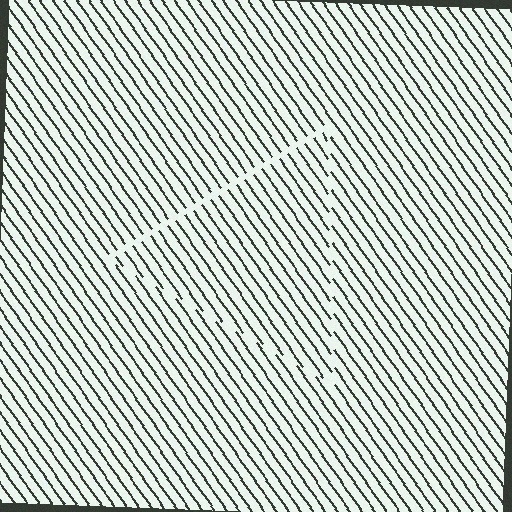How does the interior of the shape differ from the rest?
The interior of the shape contains the same grating, shifted by half a period — the contour is defined by the phase discontinuity where line-ends from the inner and outer gratings abut.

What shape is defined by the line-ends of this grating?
An illusory triangle. The interior of the shape contains the same grating, shifted by half a period — the contour is defined by the phase discontinuity where line-ends from the inner and outer gratings abut.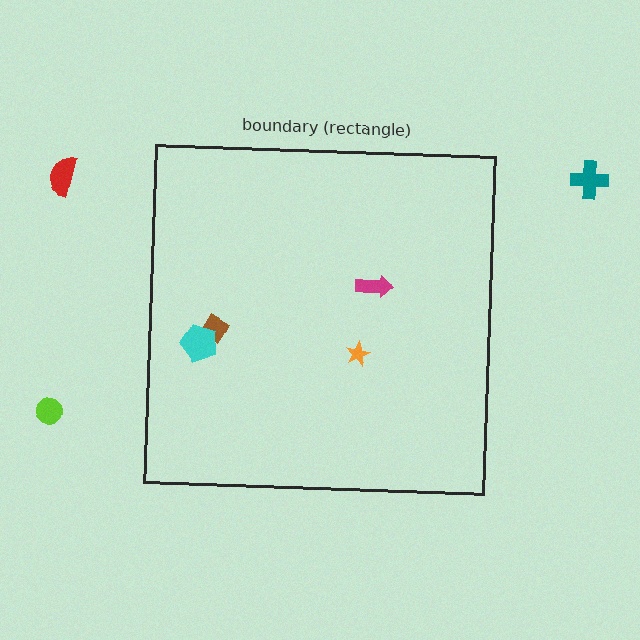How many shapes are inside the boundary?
4 inside, 3 outside.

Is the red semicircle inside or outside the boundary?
Outside.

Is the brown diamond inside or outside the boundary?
Inside.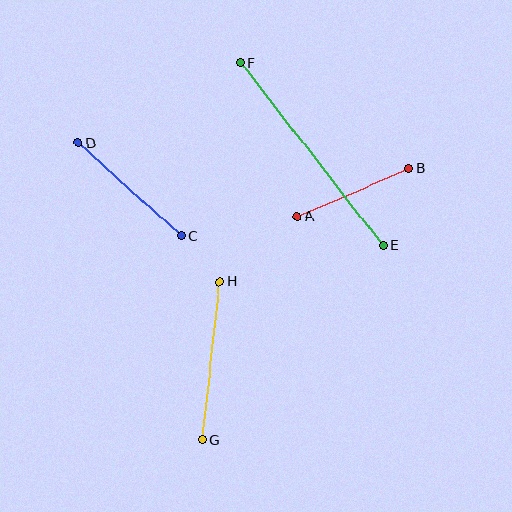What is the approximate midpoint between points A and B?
The midpoint is at approximately (353, 192) pixels.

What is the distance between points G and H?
The distance is approximately 159 pixels.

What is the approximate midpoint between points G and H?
The midpoint is at approximately (212, 361) pixels.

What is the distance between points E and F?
The distance is approximately 232 pixels.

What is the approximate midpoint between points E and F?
The midpoint is at approximately (312, 154) pixels.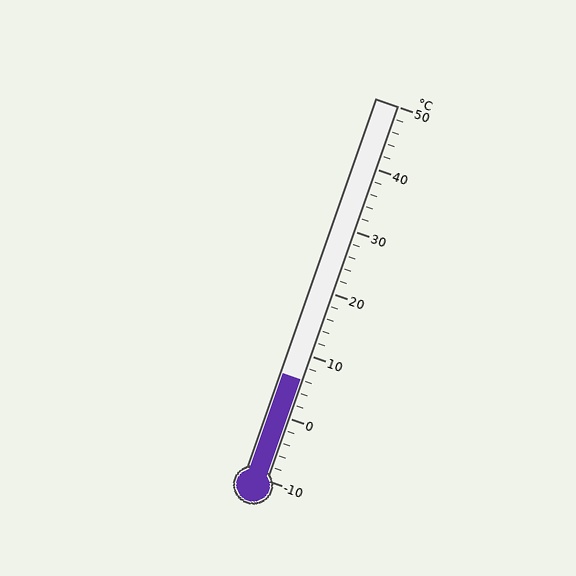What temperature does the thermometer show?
The thermometer shows approximately 6°C.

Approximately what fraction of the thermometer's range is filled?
The thermometer is filled to approximately 25% of its range.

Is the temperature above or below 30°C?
The temperature is below 30°C.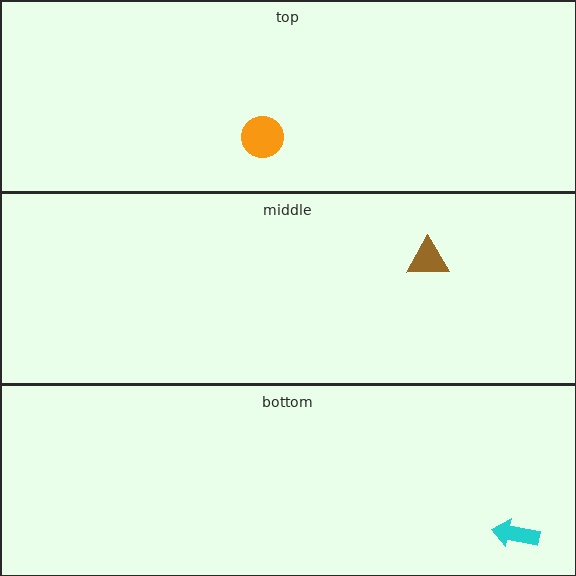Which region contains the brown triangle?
The middle region.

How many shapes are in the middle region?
1.